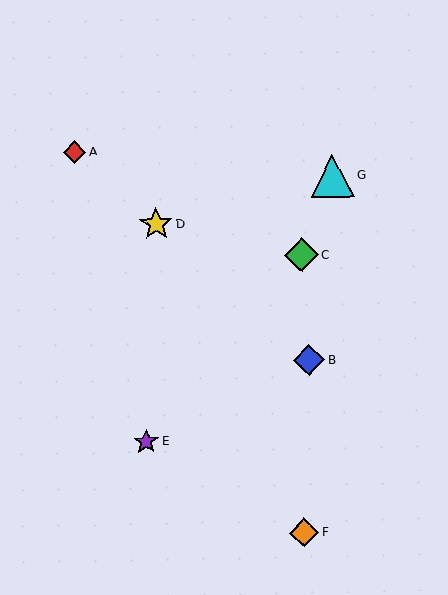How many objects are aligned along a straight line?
3 objects (A, B, D) are aligned along a straight line.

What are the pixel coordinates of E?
Object E is at (146, 442).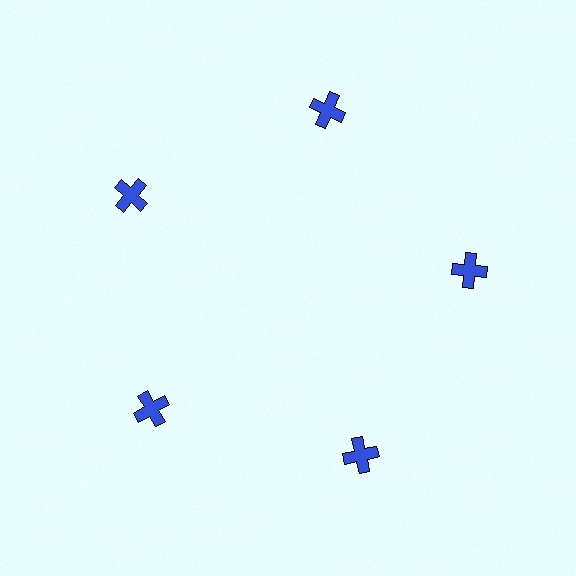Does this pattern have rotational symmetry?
Yes, this pattern has 5-fold rotational symmetry. It looks the same after rotating 72 degrees around the center.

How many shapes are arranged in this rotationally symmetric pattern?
There are 5 shapes, arranged in 5 groups of 1.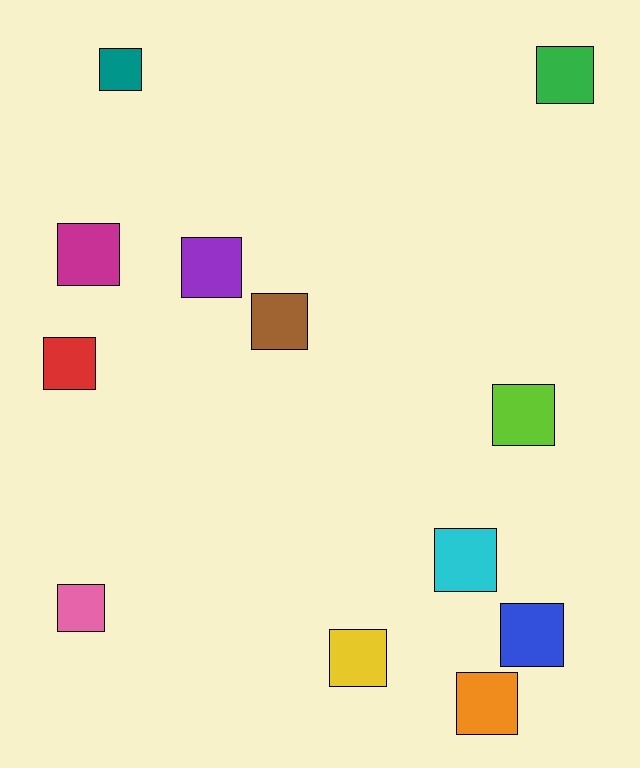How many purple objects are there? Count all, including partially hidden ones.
There is 1 purple object.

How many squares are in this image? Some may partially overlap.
There are 12 squares.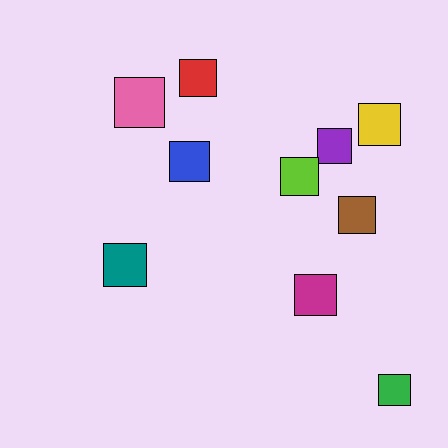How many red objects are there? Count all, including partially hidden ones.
There is 1 red object.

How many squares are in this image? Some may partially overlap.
There are 10 squares.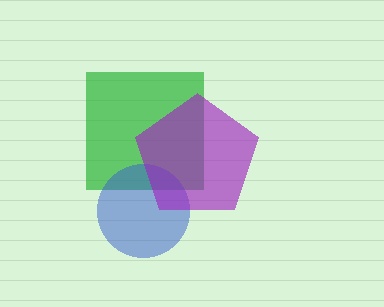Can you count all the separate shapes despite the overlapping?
Yes, there are 3 separate shapes.